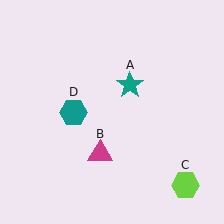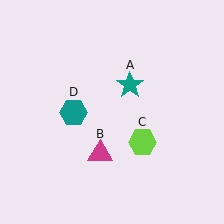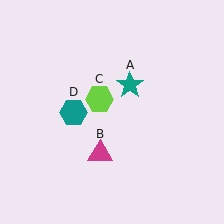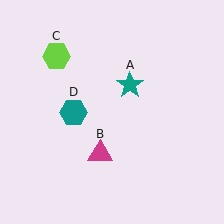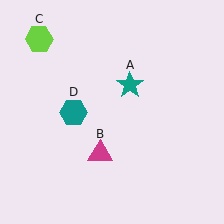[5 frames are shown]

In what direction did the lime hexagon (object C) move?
The lime hexagon (object C) moved up and to the left.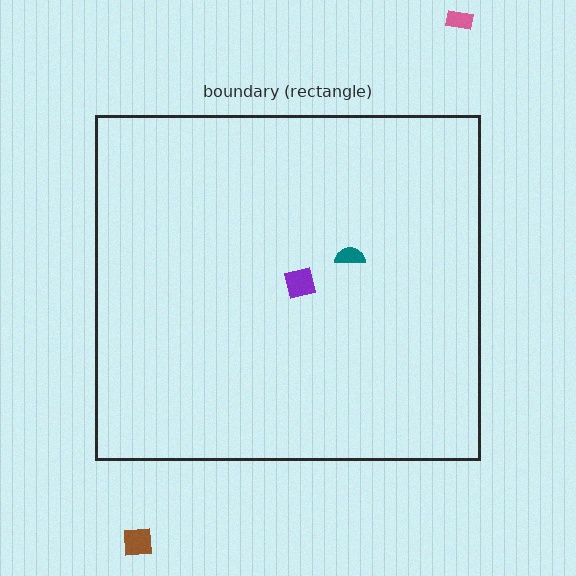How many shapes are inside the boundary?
2 inside, 2 outside.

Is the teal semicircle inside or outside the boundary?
Inside.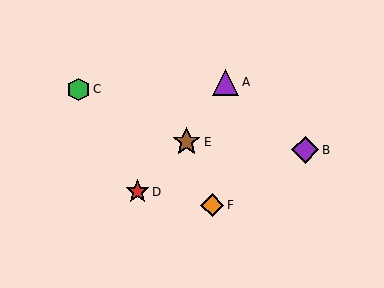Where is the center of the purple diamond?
The center of the purple diamond is at (305, 150).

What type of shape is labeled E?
Shape E is a brown star.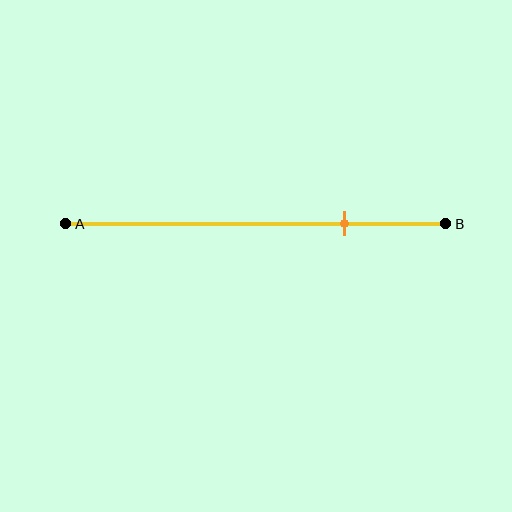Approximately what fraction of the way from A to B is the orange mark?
The orange mark is approximately 75% of the way from A to B.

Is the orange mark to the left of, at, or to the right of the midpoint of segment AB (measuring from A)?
The orange mark is to the right of the midpoint of segment AB.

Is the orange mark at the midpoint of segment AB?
No, the mark is at about 75% from A, not at the 50% midpoint.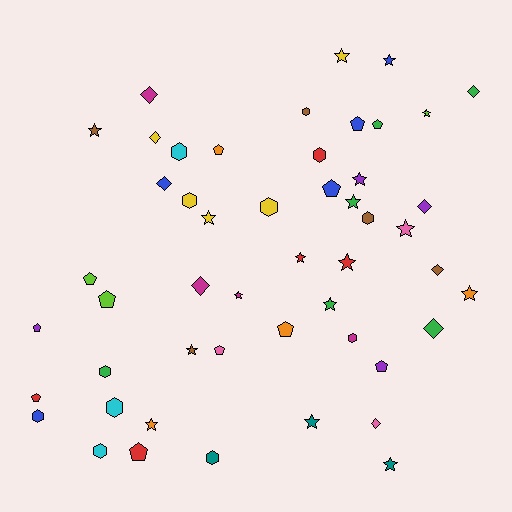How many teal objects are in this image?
There are 3 teal objects.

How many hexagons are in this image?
There are 12 hexagons.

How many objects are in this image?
There are 50 objects.